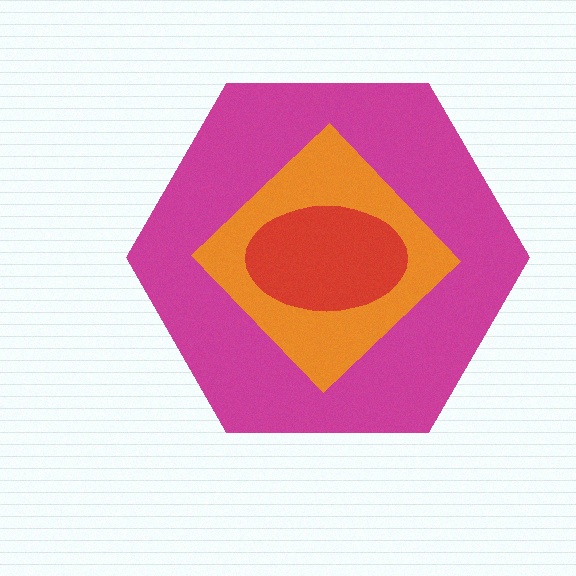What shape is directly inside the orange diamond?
The red ellipse.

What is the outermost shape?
The magenta hexagon.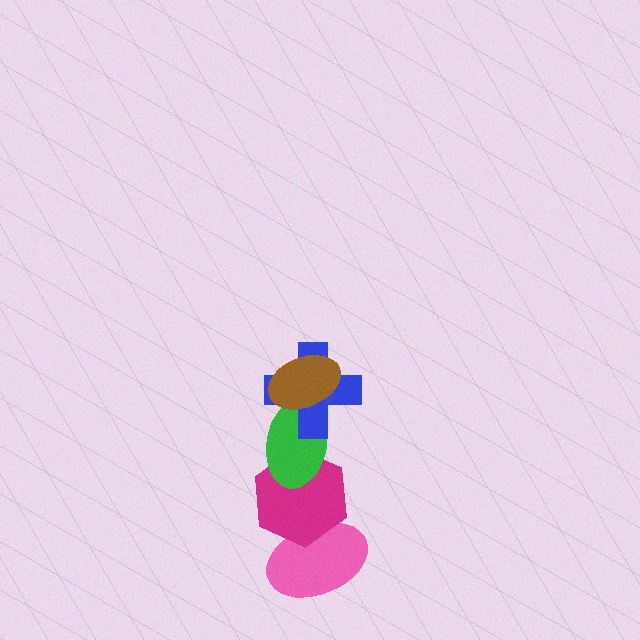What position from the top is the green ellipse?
The green ellipse is 3rd from the top.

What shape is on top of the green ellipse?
The blue cross is on top of the green ellipse.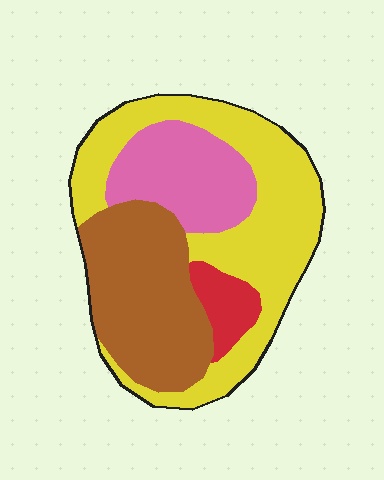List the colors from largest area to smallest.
From largest to smallest: yellow, brown, pink, red.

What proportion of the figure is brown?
Brown takes up between a quarter and a half of the figure.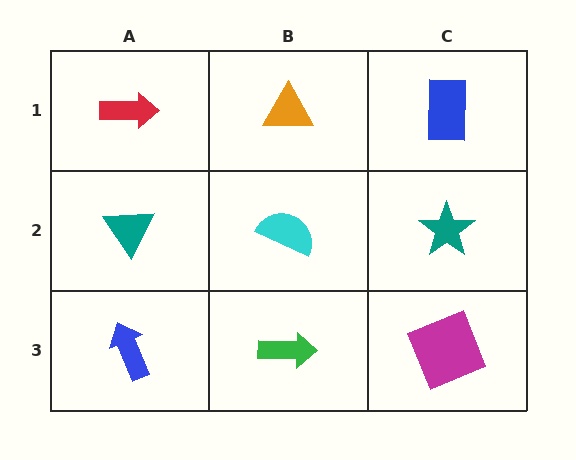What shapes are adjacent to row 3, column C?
A teal star (row 2, column C), a green arrow (row 3, column B).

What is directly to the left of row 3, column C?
A green arrow.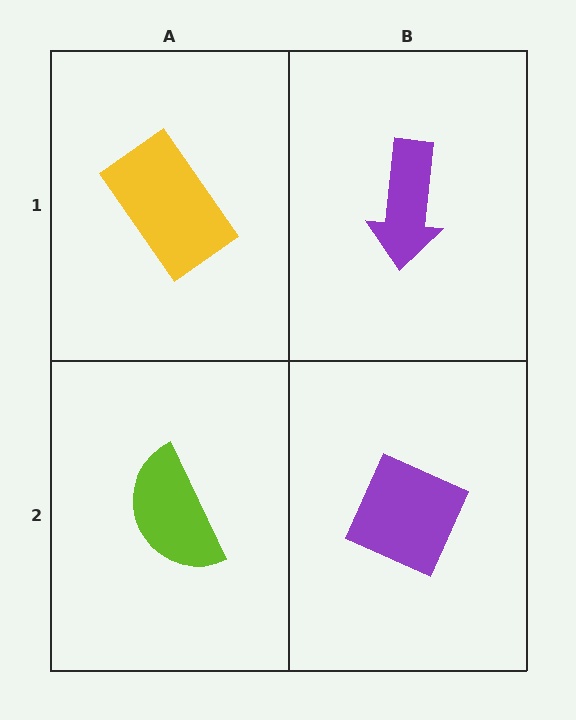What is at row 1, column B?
A purple arrow.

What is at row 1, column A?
A yellow rectangle.